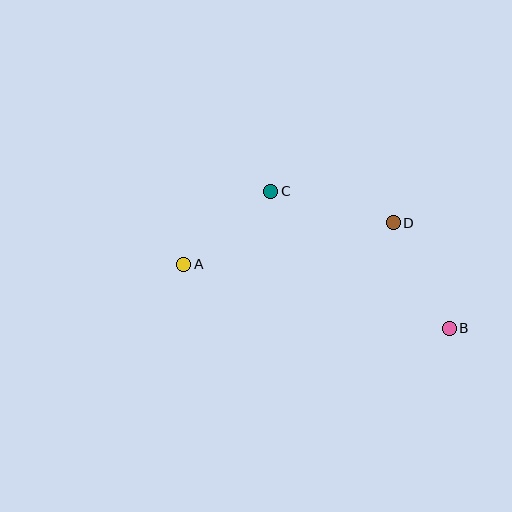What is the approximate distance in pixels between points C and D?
The distance between C and D is approximately 127 pixels.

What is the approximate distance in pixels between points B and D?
The distance between B and D is approximately 119 pixels.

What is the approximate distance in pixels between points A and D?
The distance between A and D is approximately 214 pixels.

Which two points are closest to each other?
Points A and C are closest to each other.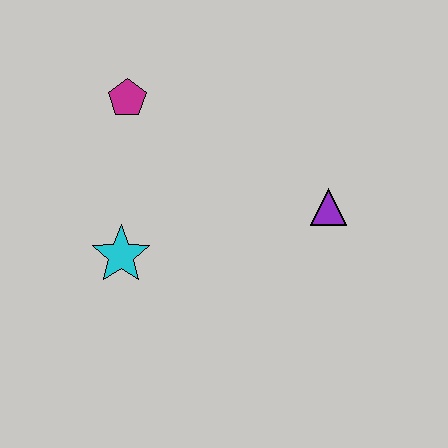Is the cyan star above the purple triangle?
No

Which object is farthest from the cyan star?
The purple triangle is farthest from the cyan star.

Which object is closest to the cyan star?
The magenta pentagon is closest to the cyan star.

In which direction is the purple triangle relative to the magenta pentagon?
The purple triangle is to the right of the magenta pentagon.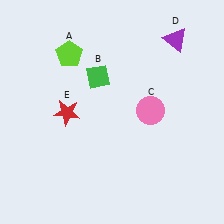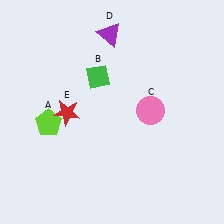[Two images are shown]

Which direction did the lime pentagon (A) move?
The lime pentagon (A) moved down.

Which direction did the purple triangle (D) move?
The purple triangle (D) moved left.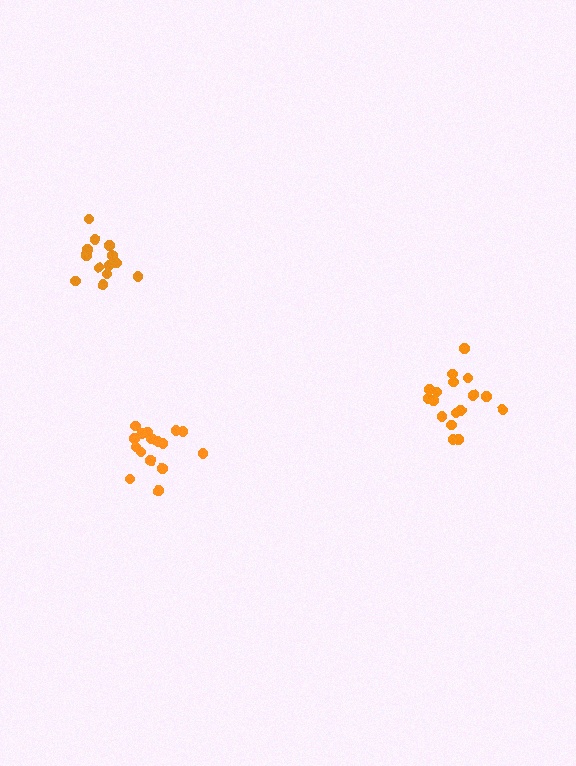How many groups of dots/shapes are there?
There are 3 groups.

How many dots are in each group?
Group 1: 18 dots, Group 2: 14 dots, Group 3: 16 dots (48 total).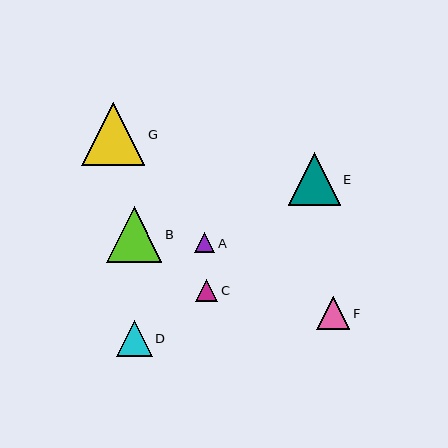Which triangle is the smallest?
Triangle A is the smallest with a size of approximately 21 pixels.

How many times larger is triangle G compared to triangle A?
Triangle G is approximately 3.0 times the size of triangle A.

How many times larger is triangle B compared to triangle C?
Triangle B is approximately 2.5 times the size of triangle C.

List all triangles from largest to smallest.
From largest to smallest: G, B, E, D, F, C, A.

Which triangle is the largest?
Triangle G is the largest with a size of approximately 63 pixels.